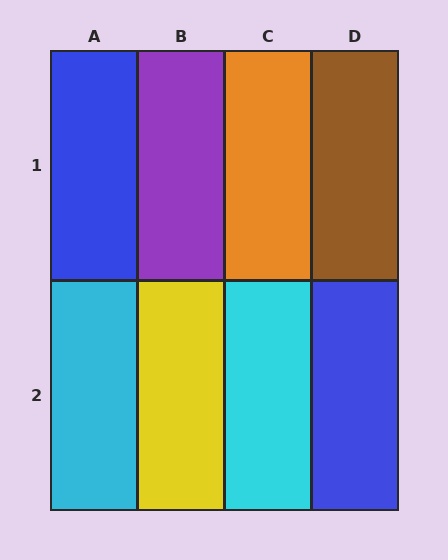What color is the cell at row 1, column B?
Purple.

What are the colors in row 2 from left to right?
Cyan, yellow, cyan, blue.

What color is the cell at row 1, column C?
Orange.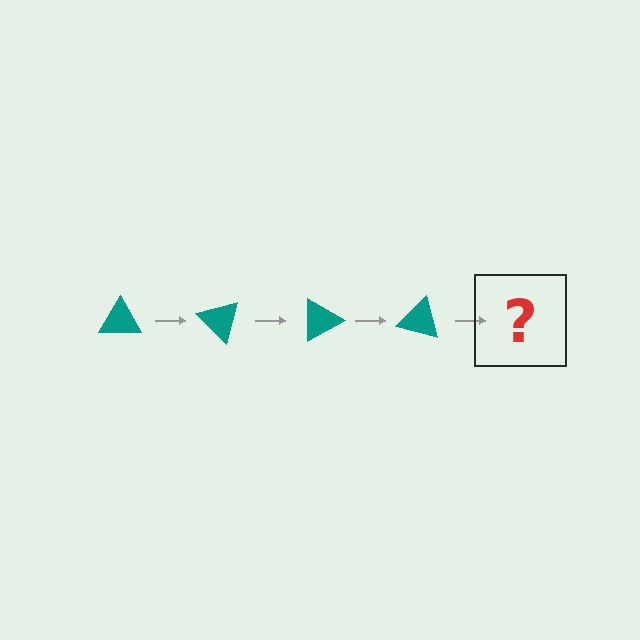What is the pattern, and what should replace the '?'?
The pattern is that the triangle rotates 45 degrees each step. The '?' should be a teal triangle rotated 180 degrees.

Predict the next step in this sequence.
The next step is a teal triangle rotated 180 degrees.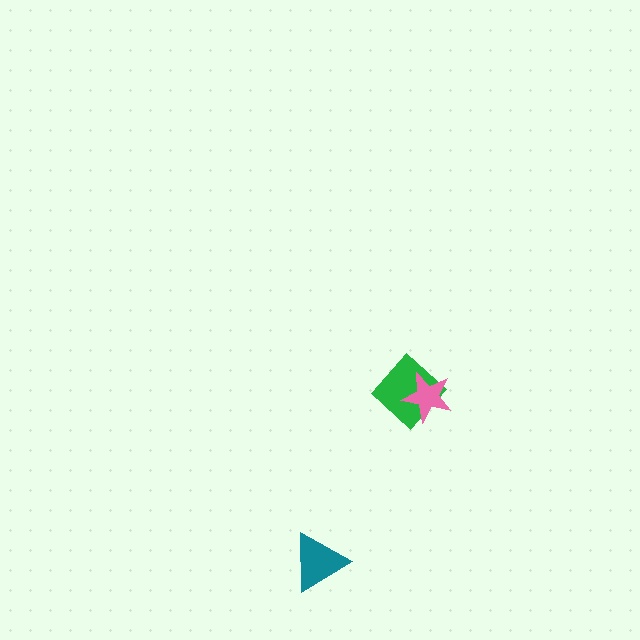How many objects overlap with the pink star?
1 object overlaps with the pink star.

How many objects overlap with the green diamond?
1 object overlaps with the green diamond.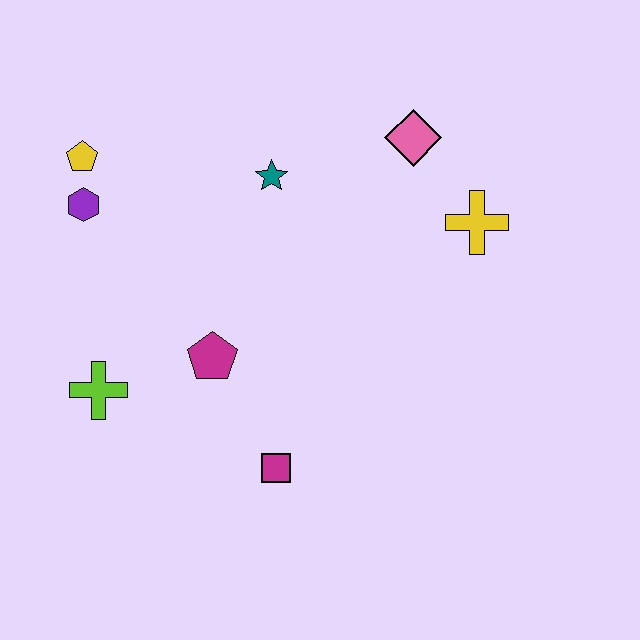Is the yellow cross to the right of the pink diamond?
Yes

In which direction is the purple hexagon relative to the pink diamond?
The purple hexagon is to the left of the pink diamond.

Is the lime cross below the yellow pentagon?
Yes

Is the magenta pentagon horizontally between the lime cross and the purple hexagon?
No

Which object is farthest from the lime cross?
The yellow cross is farthest from the lime cross.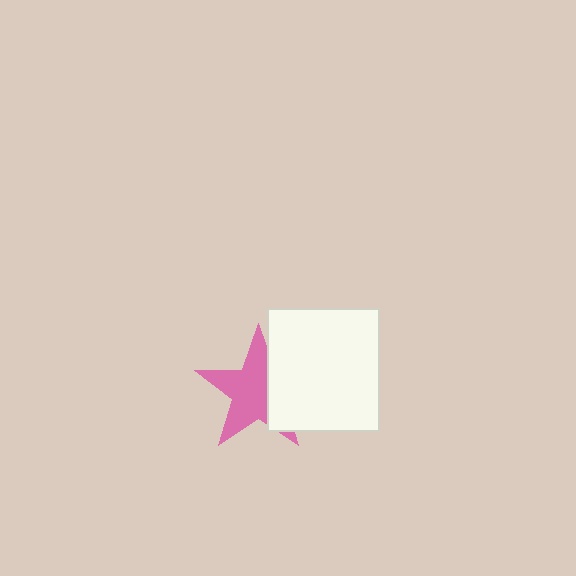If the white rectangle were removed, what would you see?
You would see the complete pink star.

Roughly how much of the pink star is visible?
Most of it is visible (roughly 66%).